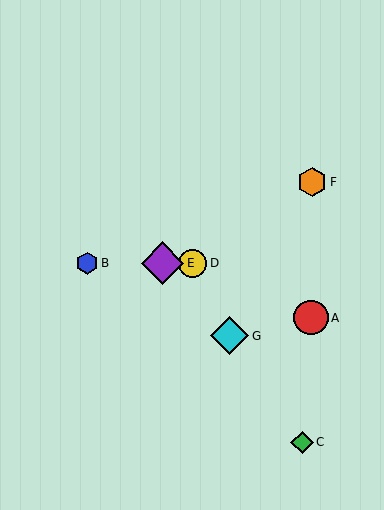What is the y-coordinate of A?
Object A is at y≈318.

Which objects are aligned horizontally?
Objects B, D, E are aligned horizontally.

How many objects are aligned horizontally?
3 objects (B, D, E) are aligned horizontally.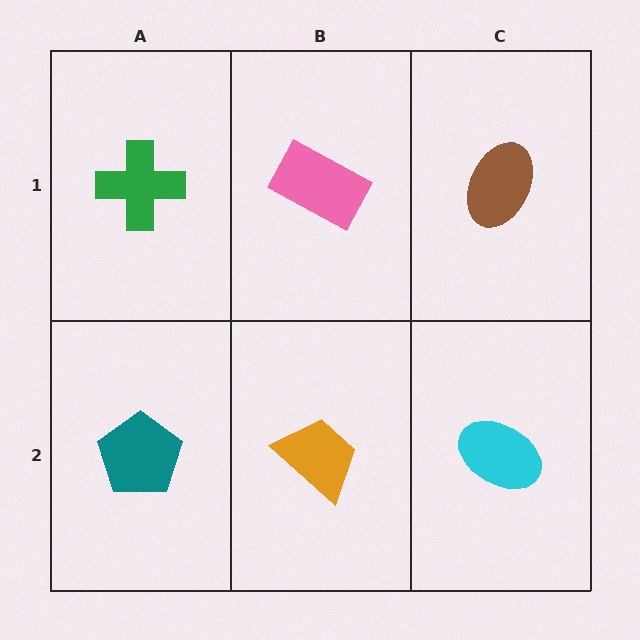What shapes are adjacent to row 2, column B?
A pink rectangle (row 1, column B), a teal pentagon (row 2, column A), a cyan ellipse (row 2, column C).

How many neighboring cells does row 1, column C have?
2.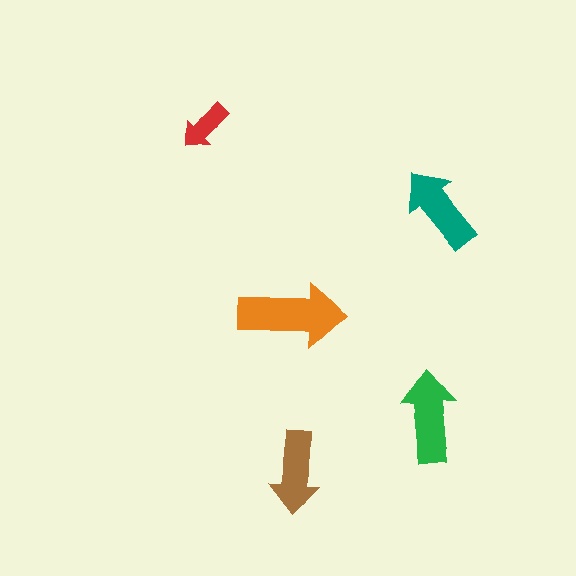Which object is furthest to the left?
The red arrow is leftmost.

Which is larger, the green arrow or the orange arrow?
The orange one.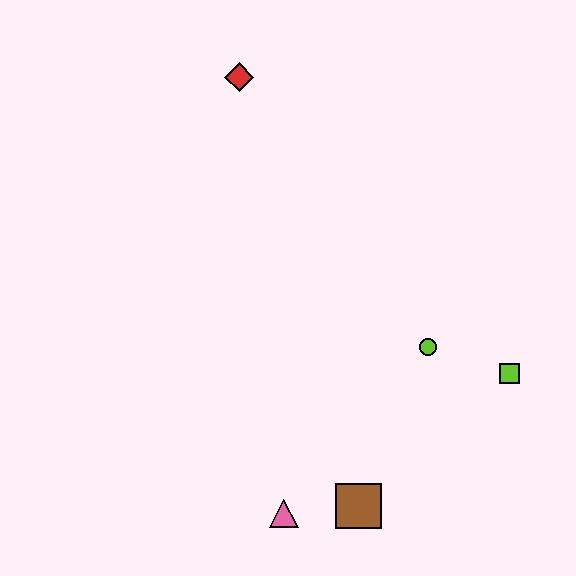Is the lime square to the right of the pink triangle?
Yes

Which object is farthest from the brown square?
The red diamond is farthest from the brown square.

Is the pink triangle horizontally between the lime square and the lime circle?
No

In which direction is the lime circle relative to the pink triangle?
The lime circle is above the pink triangle.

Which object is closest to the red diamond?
The lime circle is closest to the red diamond.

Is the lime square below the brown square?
No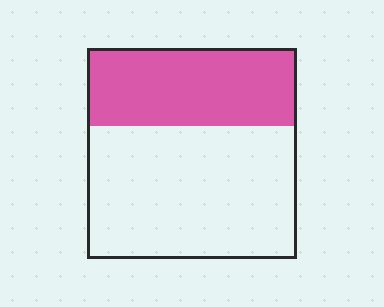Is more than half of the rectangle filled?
No.